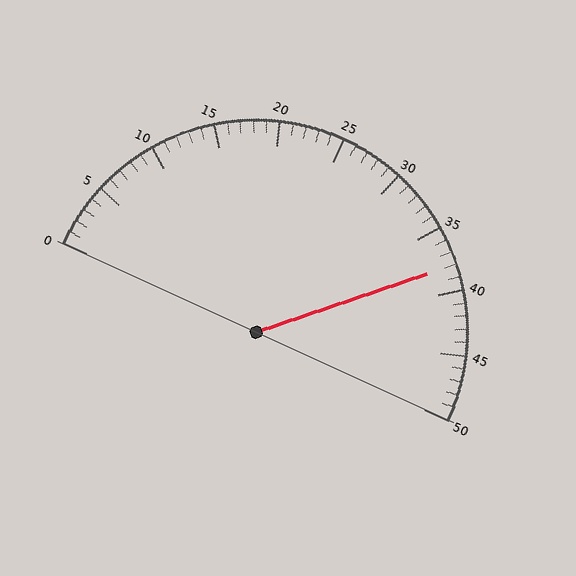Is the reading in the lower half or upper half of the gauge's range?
The reading is in the upper half of the range (0 to 50).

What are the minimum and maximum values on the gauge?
The gauge ranges from 0 to 50.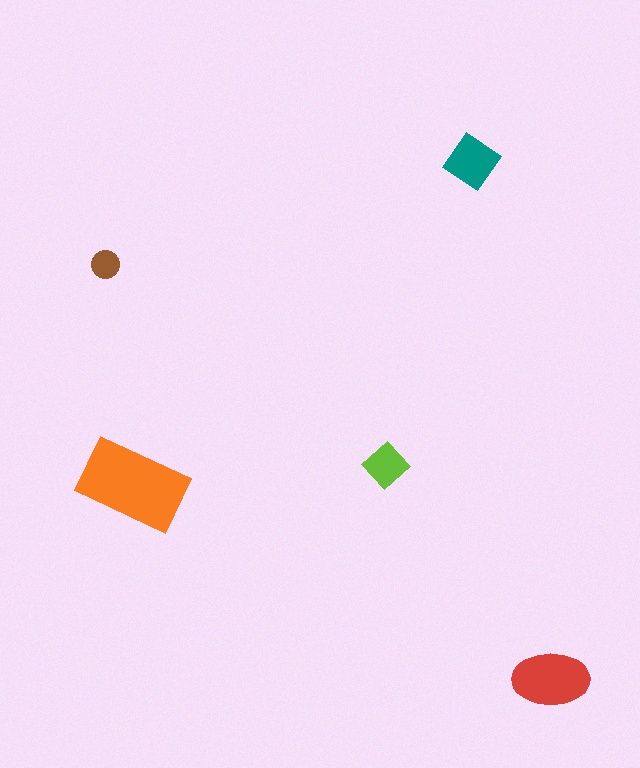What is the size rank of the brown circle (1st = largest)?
5th.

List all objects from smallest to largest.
The brown circle, the lime diamond, the teal diamond, the red ellipse, the orange rectangle.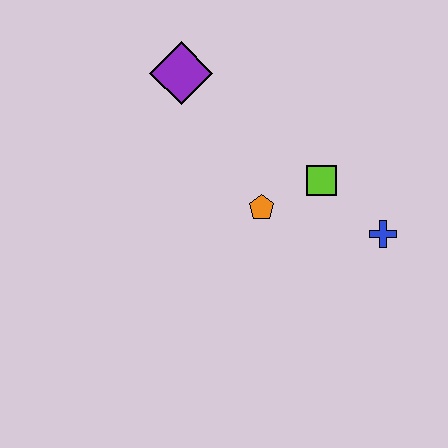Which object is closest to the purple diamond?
The orange pentagon is closest to the purple diamond.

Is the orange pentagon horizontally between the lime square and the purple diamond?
Yes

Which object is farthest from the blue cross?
The purple diamond is farthest from the blue cross.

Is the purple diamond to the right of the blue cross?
No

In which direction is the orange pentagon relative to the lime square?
The orange pentagon is to the left of the lime square.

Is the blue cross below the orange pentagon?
Yes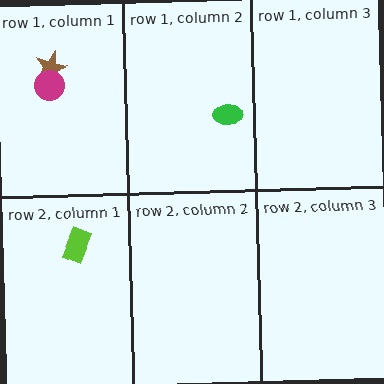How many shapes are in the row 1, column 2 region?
1.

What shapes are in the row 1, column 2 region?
The green ellipse.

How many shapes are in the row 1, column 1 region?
2.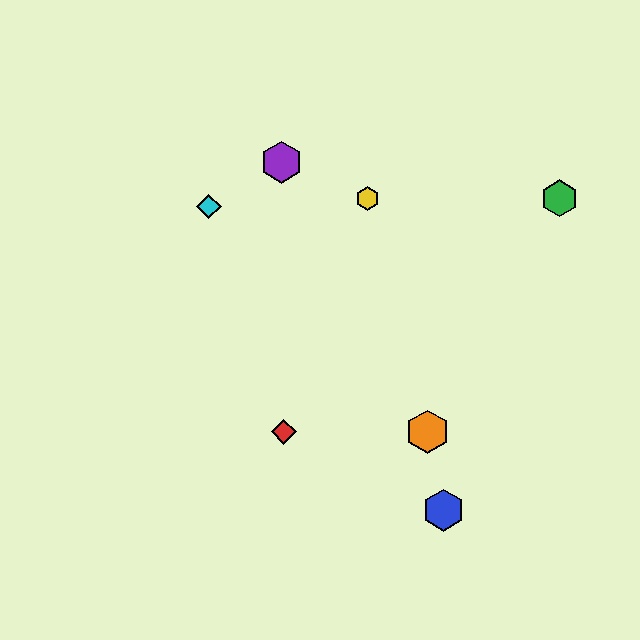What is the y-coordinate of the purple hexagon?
The purple hexagon is at y≈162.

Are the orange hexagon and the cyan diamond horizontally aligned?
No, the orange hexagon is at y≈432 and the cyan diamond is at y≈207.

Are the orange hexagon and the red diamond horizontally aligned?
Yes, both are at y≈432.